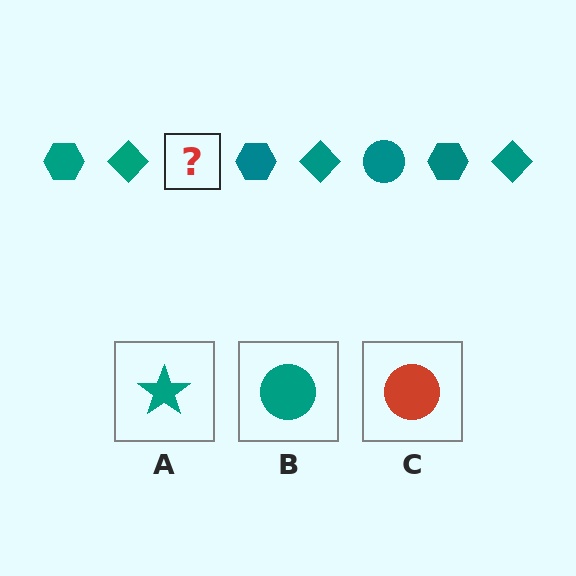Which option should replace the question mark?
Option B.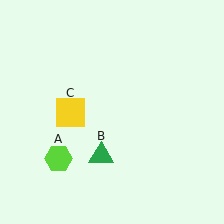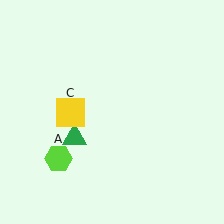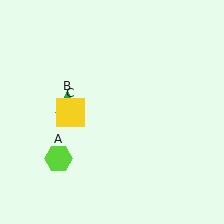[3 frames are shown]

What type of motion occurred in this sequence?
The green triangle (object B) rotated clockwise around the center of the scene.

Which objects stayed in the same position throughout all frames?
Lime hexagon (object A) and yellow square (object C) remained stationary.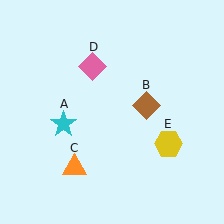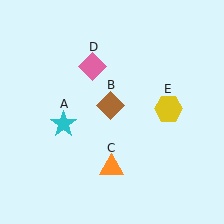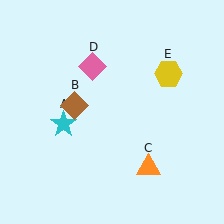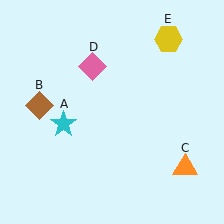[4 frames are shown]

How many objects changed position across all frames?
3 objects changed position: brown diamond (object B), orange triangle (object C), yellow hexagon (object E).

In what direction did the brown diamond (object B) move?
The brown diamond (object B) moved left.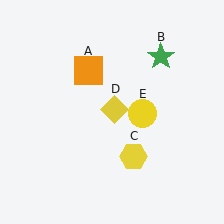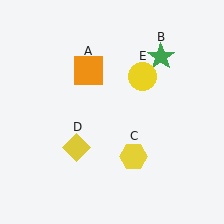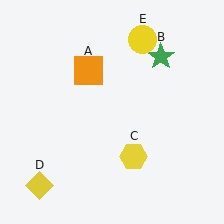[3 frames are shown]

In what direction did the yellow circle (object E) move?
The yellow circle (object E) moved up.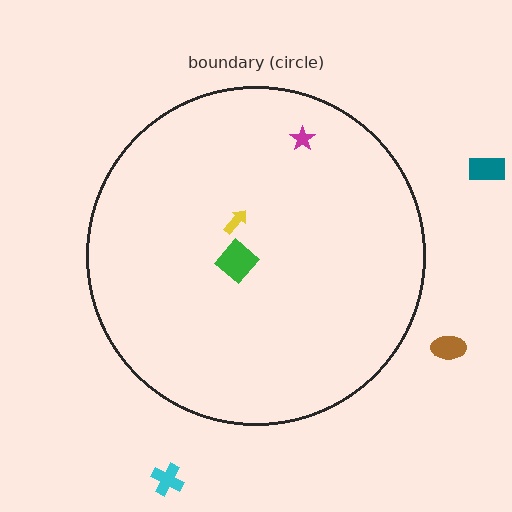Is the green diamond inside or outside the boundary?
Inside.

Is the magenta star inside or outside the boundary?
Inside.